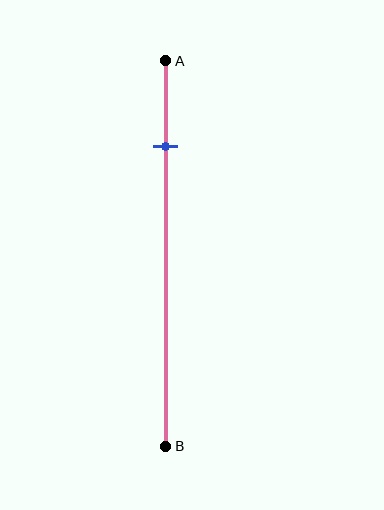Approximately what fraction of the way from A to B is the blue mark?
The blue mark is approximately 20% of the way from A to B.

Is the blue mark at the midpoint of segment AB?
No, the mark is at about 20% from A, not at the 50% midpoint.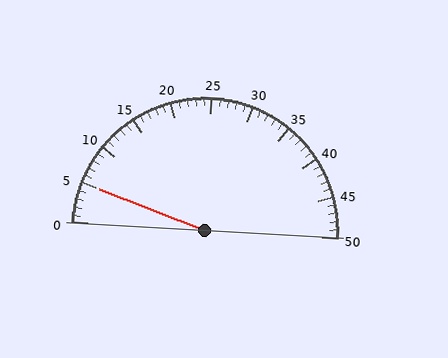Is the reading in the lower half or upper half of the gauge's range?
The reading is in the lower half of the range (0 to 50).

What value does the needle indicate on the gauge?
The needle indicates approximately 5.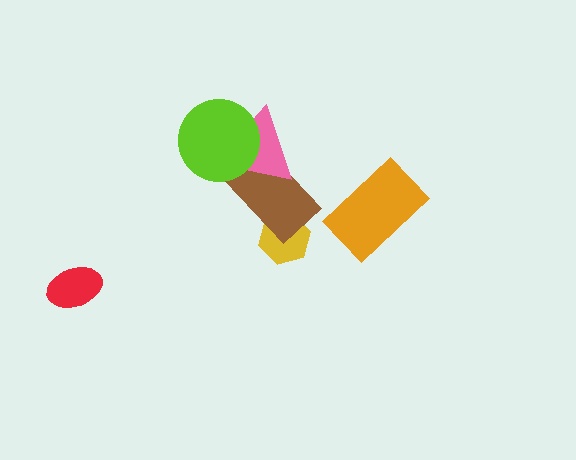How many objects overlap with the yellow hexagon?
1 object overlaps with the yellow hexagon.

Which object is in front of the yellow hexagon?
The brown rectangle is in front of the yellow hexagon.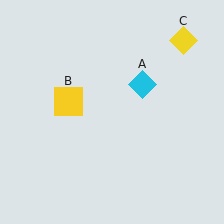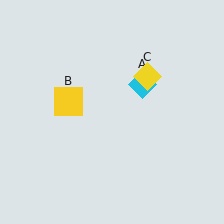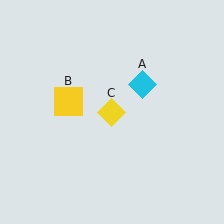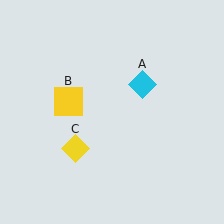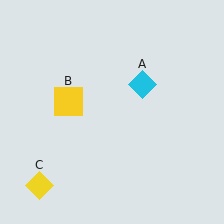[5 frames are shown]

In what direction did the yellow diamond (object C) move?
The yellow diamond (object C) moved down and to the left.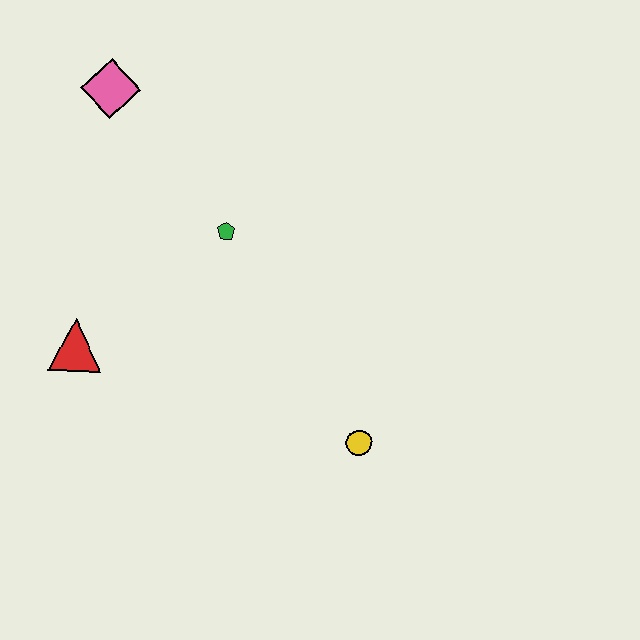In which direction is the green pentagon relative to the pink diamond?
The green pentagon is below the pink diamond.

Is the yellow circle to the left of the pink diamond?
No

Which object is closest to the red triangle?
The green pentagon is closest to the red triangle.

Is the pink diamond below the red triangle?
No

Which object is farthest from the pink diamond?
The yellow circle is farthest from the pink diamond.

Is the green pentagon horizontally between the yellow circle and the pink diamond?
Yes